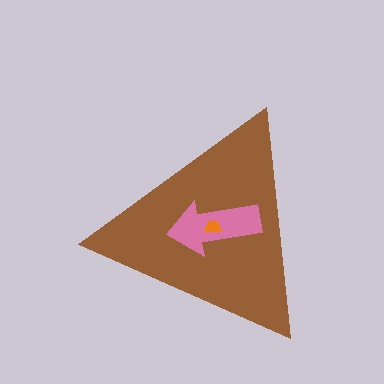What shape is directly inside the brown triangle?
The pink arrow.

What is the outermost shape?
The brown triangle.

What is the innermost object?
The orange trapezoid.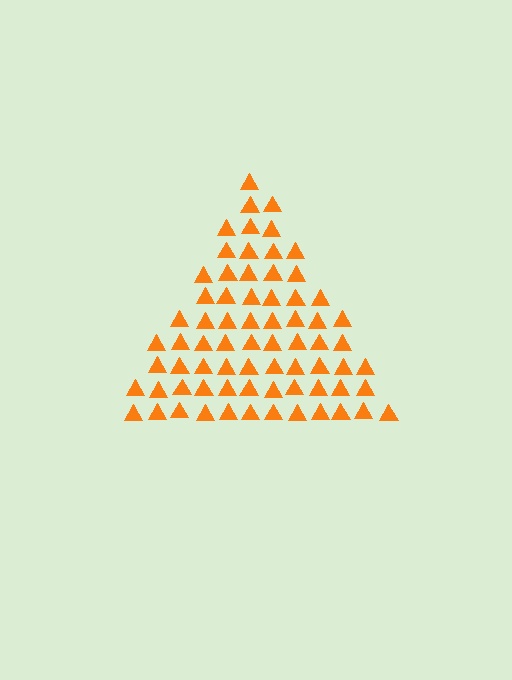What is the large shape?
The large shape is a triangle.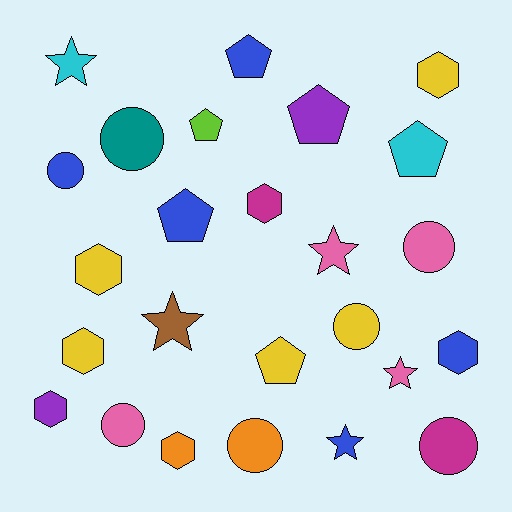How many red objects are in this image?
There are no red objects.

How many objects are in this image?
There are 25 objects.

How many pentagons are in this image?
There are 6 pentagons.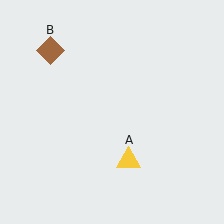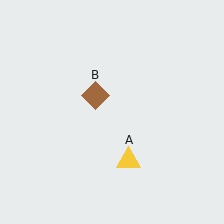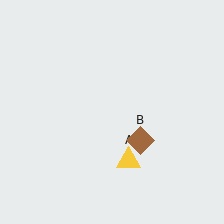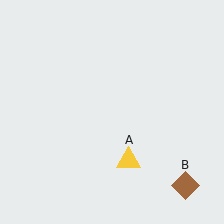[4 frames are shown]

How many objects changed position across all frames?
1 object changed position: brown diamond (object B).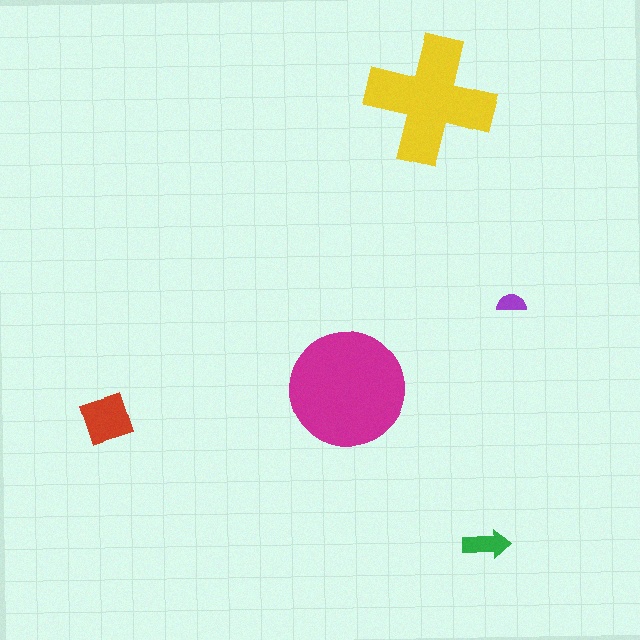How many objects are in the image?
There are 5 objects in the image.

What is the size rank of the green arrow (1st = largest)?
4th.